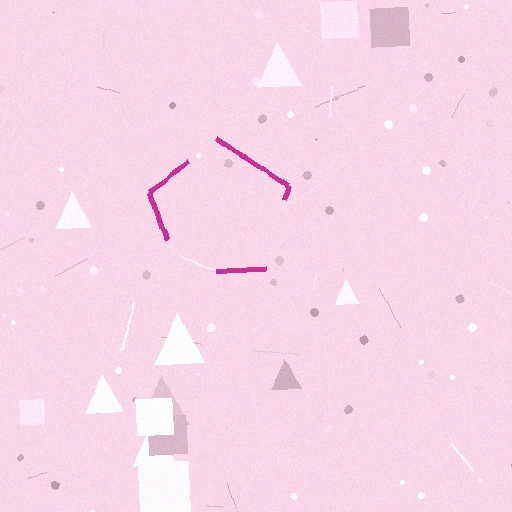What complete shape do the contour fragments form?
The contour fragments form a pentagon.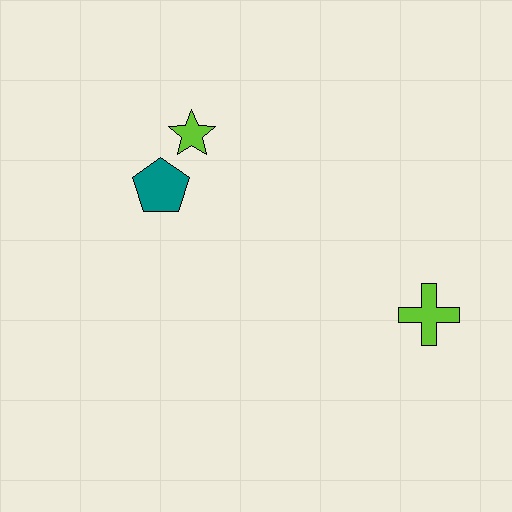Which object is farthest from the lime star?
The lime cross is farthest from the lime star.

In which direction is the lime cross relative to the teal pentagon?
The lime cross is to the right of the teal pentagon.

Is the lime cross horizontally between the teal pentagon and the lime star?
No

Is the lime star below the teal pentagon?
No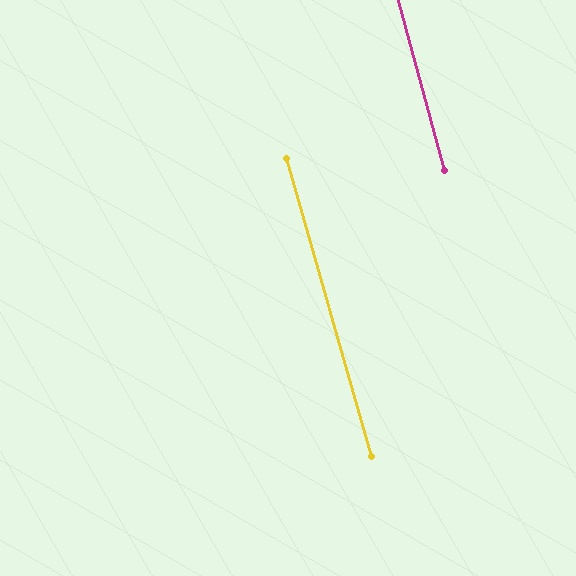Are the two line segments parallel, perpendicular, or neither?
Parallel — their directions differ by only 0.7°.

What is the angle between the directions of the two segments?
Approximately 1 degree.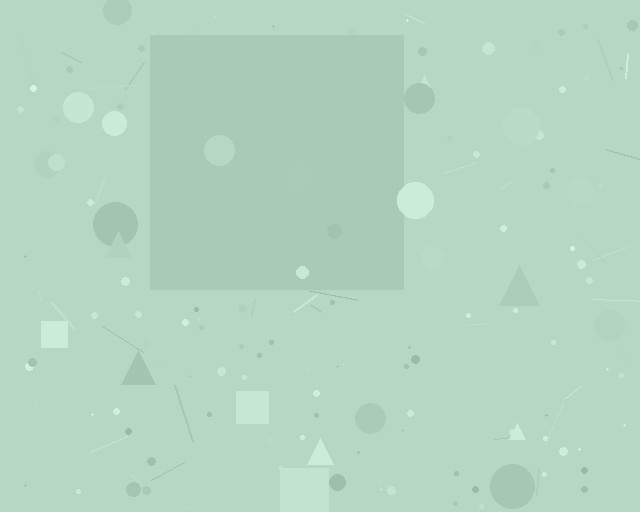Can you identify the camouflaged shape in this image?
The camouflaged shape is a square.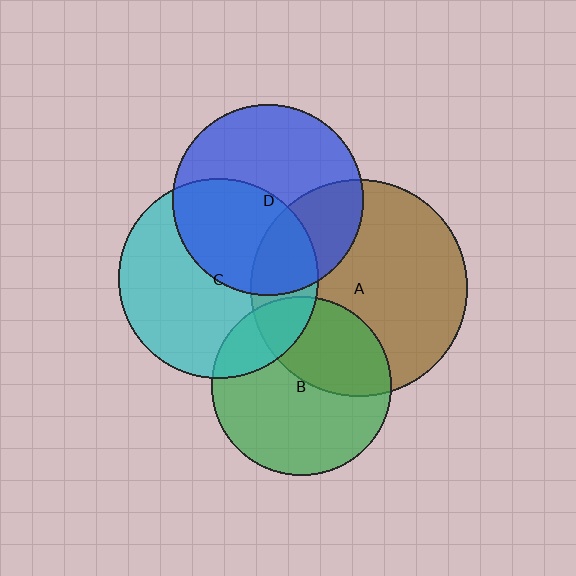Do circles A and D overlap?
Yes.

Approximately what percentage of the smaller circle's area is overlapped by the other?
Approximately 30%.